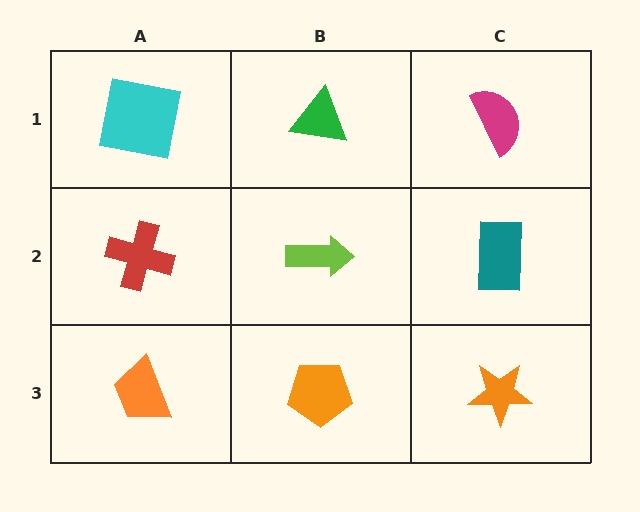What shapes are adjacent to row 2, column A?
A cyan square (row 1, column A), an orange trapezoid (row 3, column A), a lime arrow (row 2, column B).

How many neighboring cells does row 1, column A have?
2.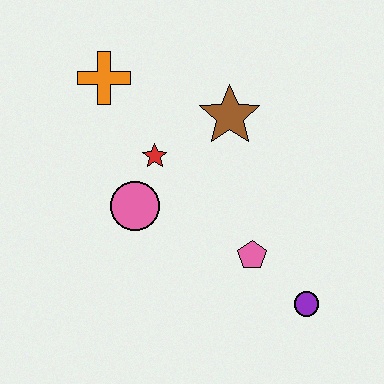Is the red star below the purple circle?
No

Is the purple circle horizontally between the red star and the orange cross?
No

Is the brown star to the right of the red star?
Yes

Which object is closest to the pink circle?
The red star is closest to the pink circle.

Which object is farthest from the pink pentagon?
The orange cross is farthest from the pink pentagon.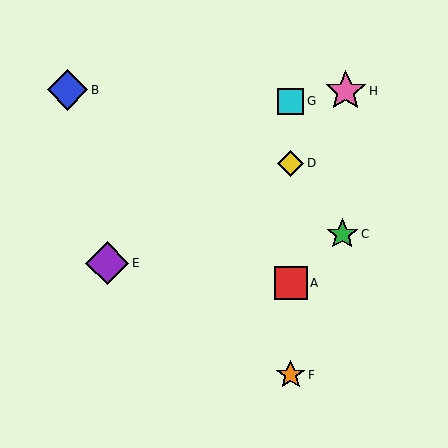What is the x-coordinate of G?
Object G is at x≈291.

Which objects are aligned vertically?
Objects A, D, F, G are aligned vertically.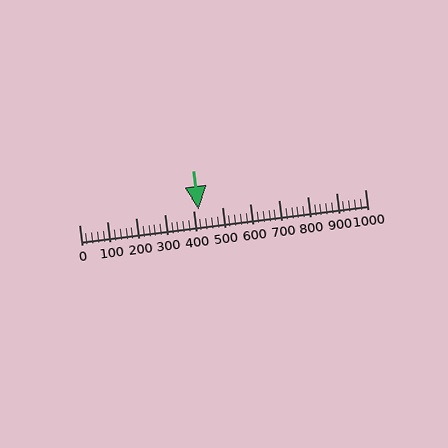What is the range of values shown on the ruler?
The ruler shows values from 0 to 1000.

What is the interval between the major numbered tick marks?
The major tick marks are spaced 100 units apart.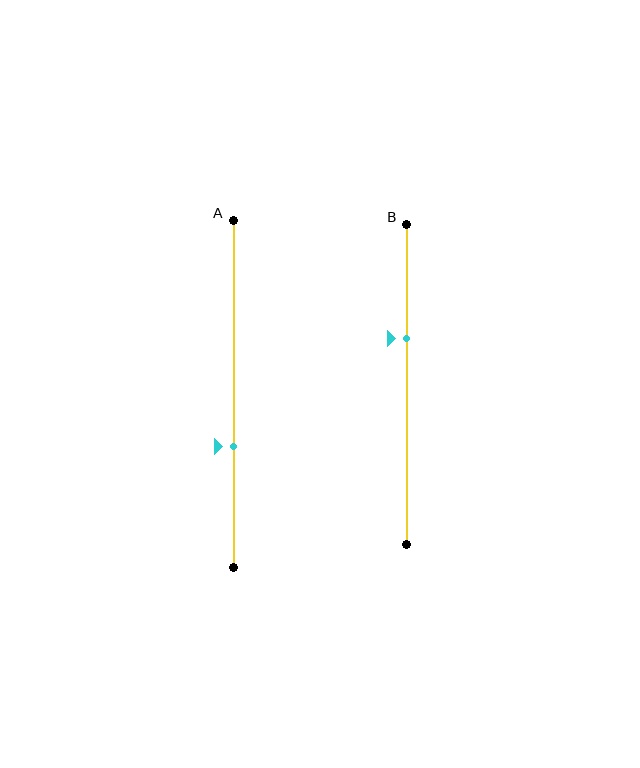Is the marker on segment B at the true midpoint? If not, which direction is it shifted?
No, the marker on segment B is shifted upward by about 14% of the segment length.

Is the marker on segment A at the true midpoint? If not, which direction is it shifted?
No, the marker on segment A is shifted downward by about 15% of the segment length.